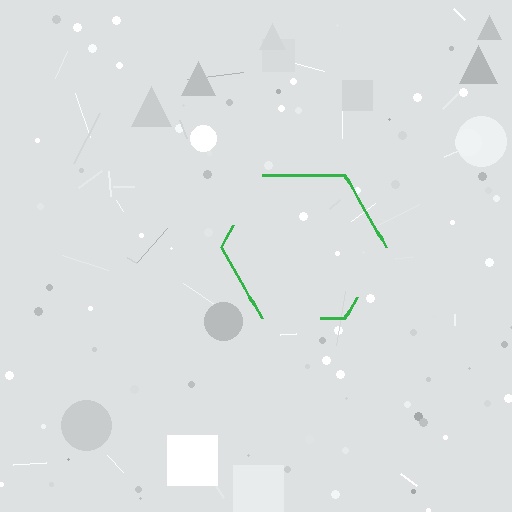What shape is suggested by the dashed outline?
The dashed outline suggests a hexagon.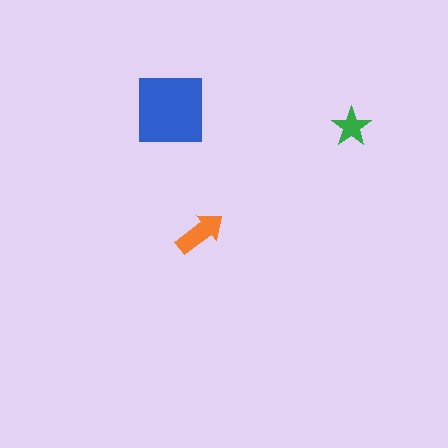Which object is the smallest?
The green star.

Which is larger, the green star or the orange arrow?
The orange arrow.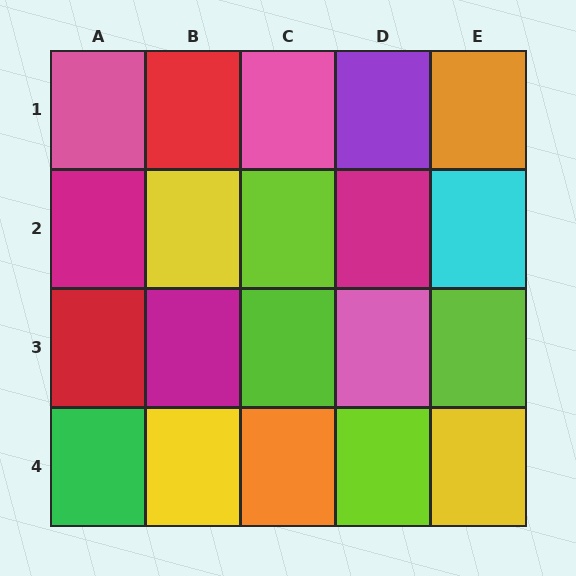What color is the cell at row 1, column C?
Pink.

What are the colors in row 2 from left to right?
Magenta, yellow, lime, magenta, cyan.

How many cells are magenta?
3 cells are magenta.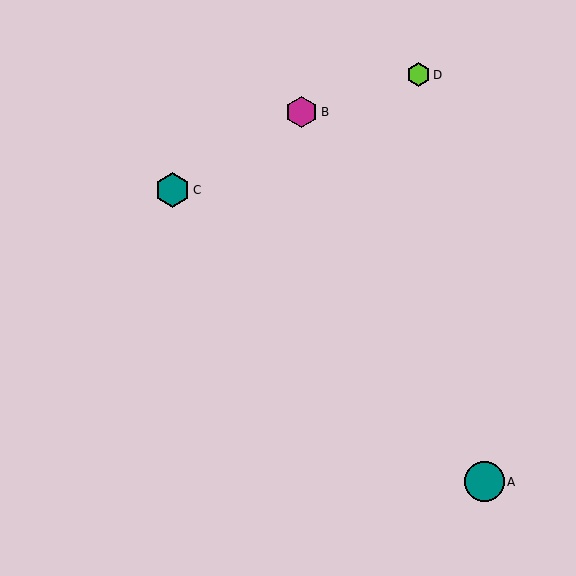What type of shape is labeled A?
Shape A is a teal circle.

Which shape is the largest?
The teal circle (labeled A) is the largest.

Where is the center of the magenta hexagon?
The center of the magenta hexagon is at (302, 112).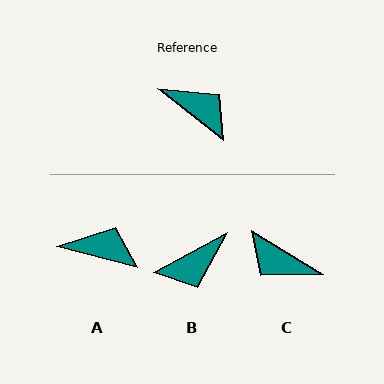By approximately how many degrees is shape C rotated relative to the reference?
Approximately 174 degrees clockwise.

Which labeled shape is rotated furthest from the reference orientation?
C, about 174 degrees away.